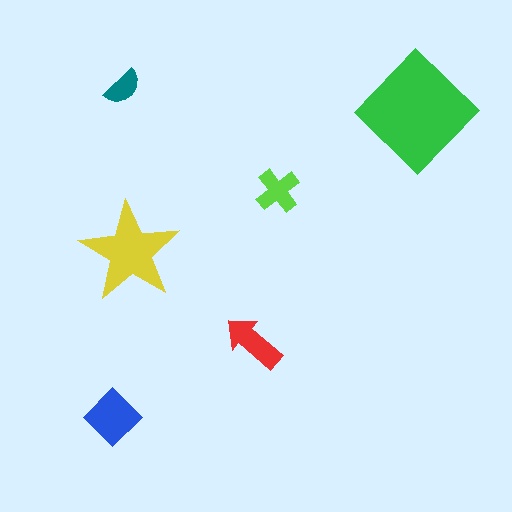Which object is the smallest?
The teal semicircle.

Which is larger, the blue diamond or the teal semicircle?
The blue diamond.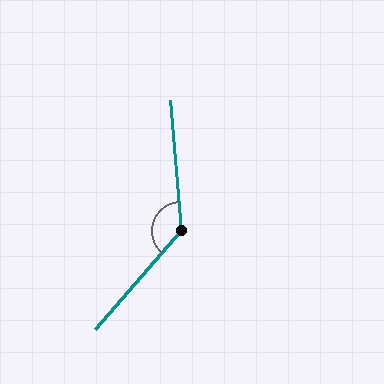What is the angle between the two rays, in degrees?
Approximately 135 degrees.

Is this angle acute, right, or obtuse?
It is obtuse.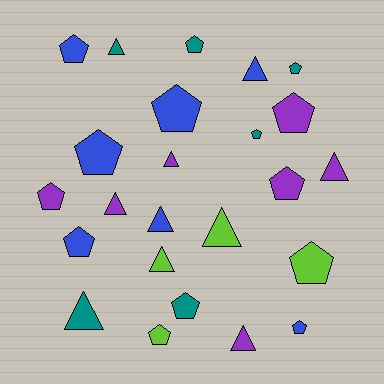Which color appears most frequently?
Blue, with 7 objects.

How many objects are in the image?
There are 24 objects.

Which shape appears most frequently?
Pentagon, with 14 objects.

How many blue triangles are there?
There are 2 blue triangles.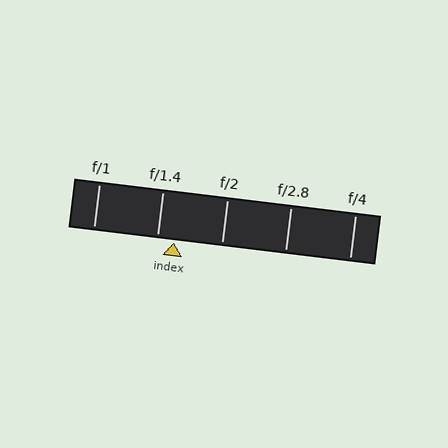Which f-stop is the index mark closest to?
The index mark is closest to f/1.4.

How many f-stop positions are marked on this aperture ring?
There are 5 f-stop positions marked.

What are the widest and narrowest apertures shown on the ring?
The widest aperture shown is f/1 and the narrowest is f/4.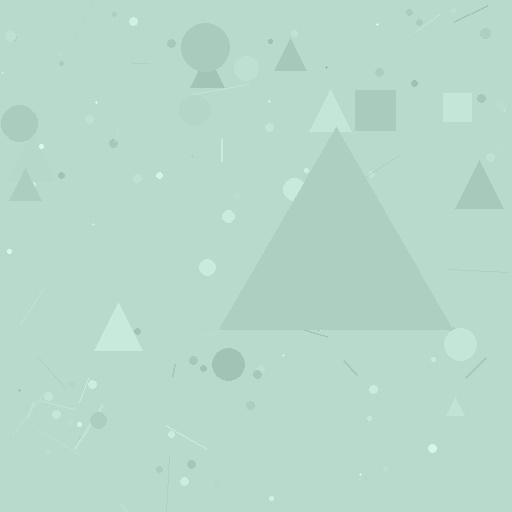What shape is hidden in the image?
A triangle is hidden in the image.